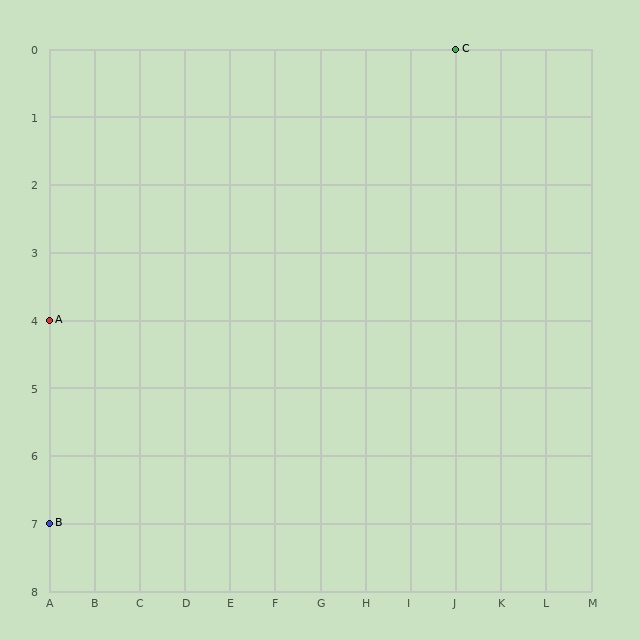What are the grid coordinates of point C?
Point C is at grid coordinates (J, 0).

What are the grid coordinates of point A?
Point A is at grid coordinates (A, 4).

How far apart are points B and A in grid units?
Points B and A are 3 rows apart.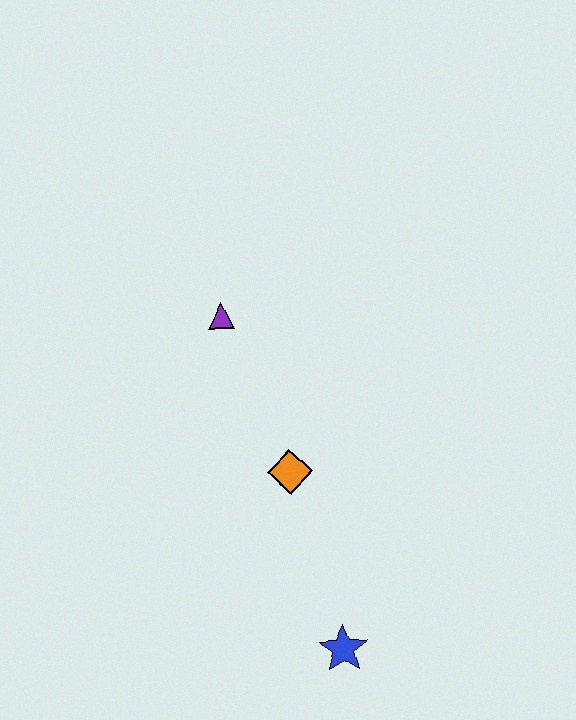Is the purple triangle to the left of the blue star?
Yes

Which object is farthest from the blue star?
The purple triangle is farthest from the blue star.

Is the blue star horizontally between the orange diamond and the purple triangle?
No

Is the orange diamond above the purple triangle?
No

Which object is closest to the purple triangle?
The orange diamond is closest to the purple triangle.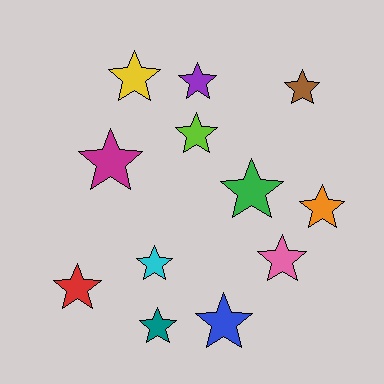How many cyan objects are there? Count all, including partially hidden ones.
There is 1 cyan object.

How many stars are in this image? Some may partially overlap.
There are 12 stars.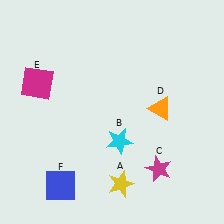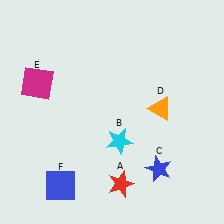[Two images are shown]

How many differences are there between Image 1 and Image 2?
There are 2 differences between the two images.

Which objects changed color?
A changed from yellow to red. C changed from magenta to blue.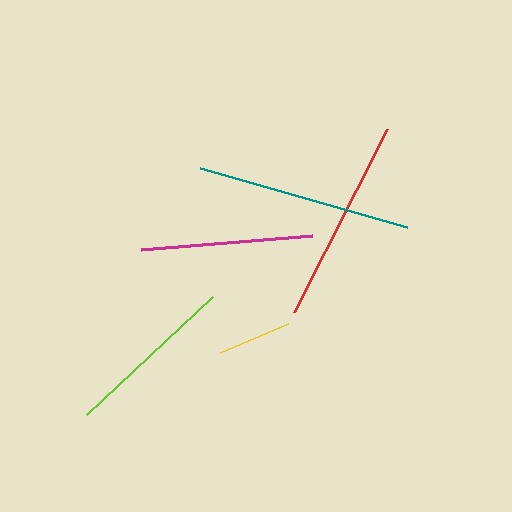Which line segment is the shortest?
The yellow line is the shortest at approximately 73 pixels.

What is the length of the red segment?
The red segment is approximately 205 pixels long.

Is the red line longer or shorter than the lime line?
The red line is longer than the lime line.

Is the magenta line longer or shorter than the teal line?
The teal line is longer than the magenta line.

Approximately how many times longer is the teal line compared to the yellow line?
The teal line is approximately 2.9 times the length of the yellow line.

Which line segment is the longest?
The teal line is the longest at approximately 216 pixels.